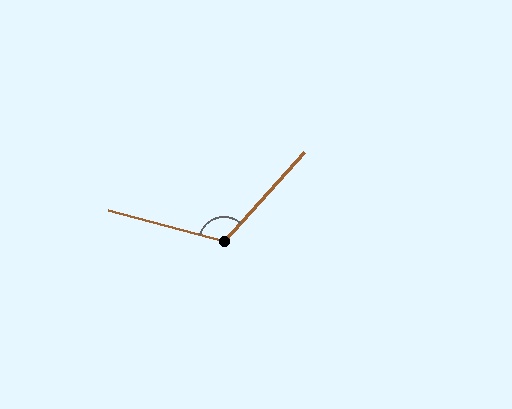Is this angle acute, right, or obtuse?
It is obtuse.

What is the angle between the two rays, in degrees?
Approximately 117 degrees.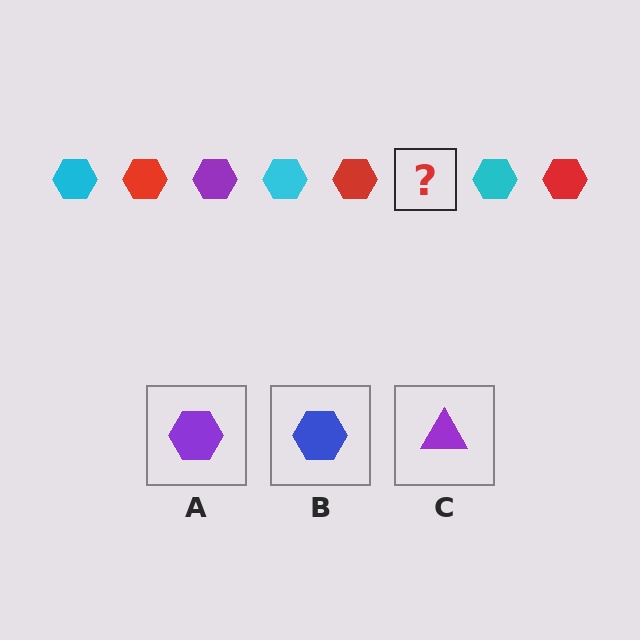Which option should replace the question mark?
Option A.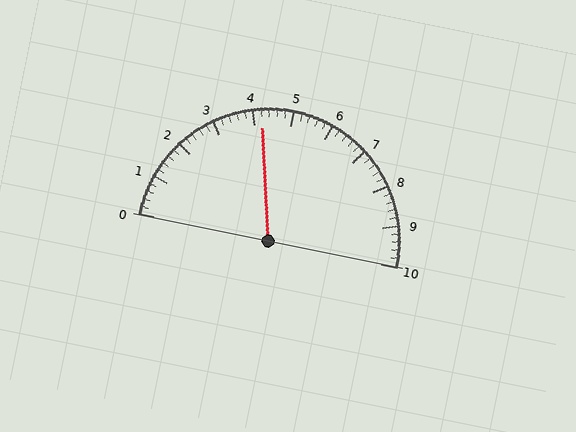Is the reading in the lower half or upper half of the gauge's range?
The reading is in the lower half of the range (0 to 10).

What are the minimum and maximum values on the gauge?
The gauge ranges from 0 to 10.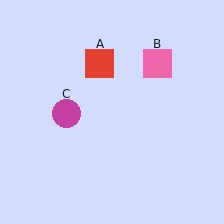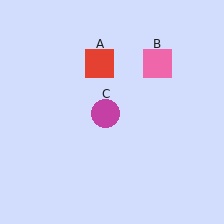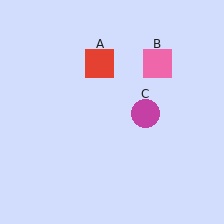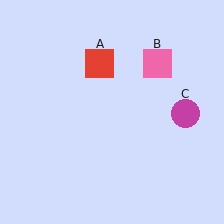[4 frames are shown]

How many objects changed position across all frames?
1 object changed position: magenta circle (object C).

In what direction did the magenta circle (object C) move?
The magenta circle (object C) moved right.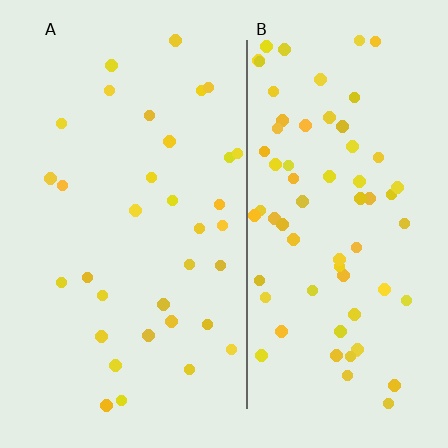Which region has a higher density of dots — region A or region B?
B (the right).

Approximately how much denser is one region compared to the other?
Approximately 2.1× — region B over region A.